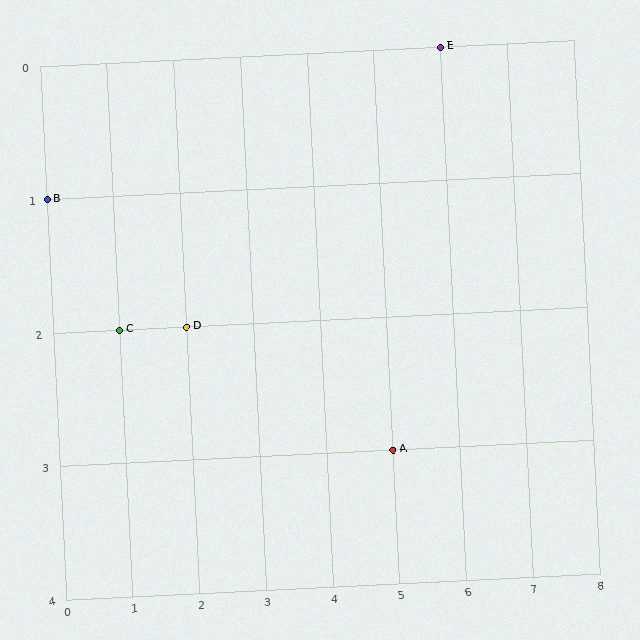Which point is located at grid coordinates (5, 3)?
Point A is at (5, 3).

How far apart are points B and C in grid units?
Points B and C are 1 column and 1 row apart (about 1.4 grid units diagonally).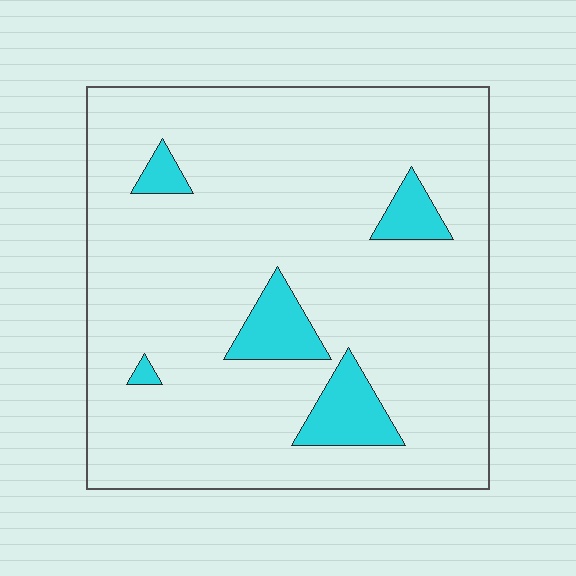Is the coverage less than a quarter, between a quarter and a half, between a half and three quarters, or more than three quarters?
Less than a quarter.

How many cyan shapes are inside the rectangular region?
5.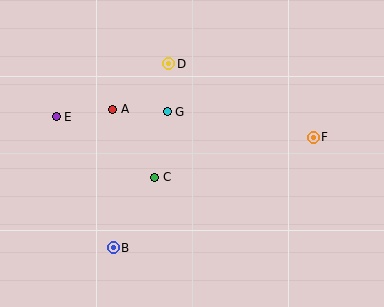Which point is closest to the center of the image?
Point C at (155, 177) is closest to the center.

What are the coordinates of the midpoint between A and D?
The midpoint between A and D is at (141, 87).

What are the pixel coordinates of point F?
Point F is at (313, 137).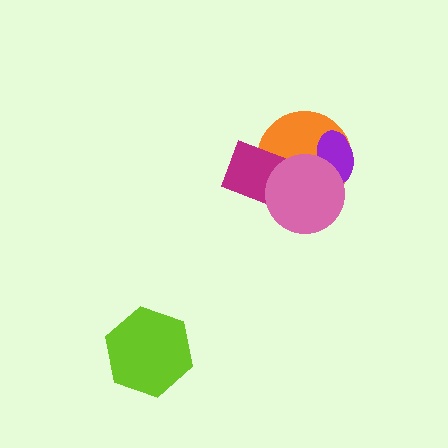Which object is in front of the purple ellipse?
The pink circle is in front of the purple ellipse.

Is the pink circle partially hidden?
No, no other shape covers it.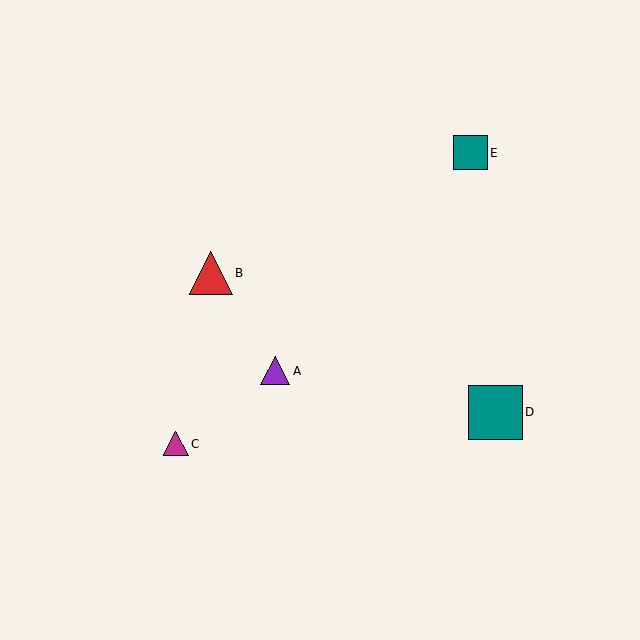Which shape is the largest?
The teal square (labeled D) is the largest.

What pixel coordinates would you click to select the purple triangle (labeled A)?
Click at (275, 371) to select the purple triangle A.